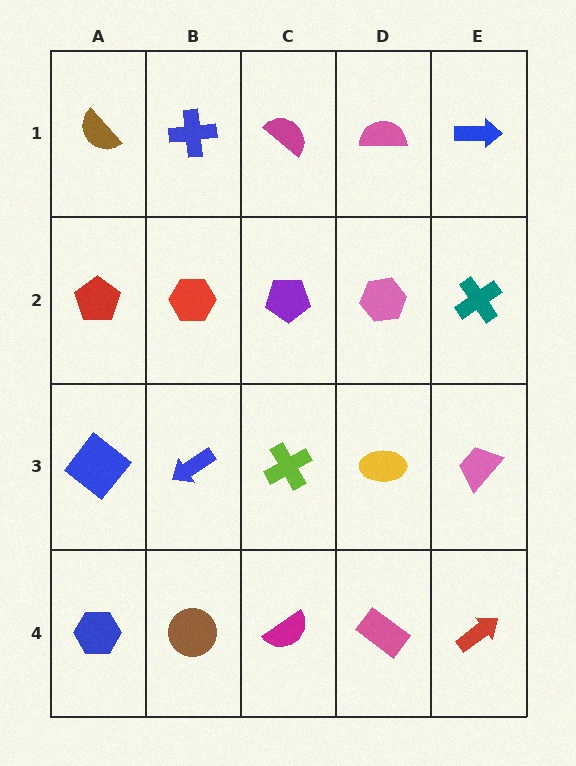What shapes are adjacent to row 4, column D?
A yellow ellipse (row 3, column D), a magenta semicircle (row 4, column C), a red arrow (row 4, column E).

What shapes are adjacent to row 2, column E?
A blue arrow (row 1, column E), a pink trapezoid (row 3, column E), a pink hexagon (row 2, column D).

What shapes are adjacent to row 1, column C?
A purple pentagon (row 2, column C), a blue cross (row 1, column B), a pink semicircle (row 1, column D).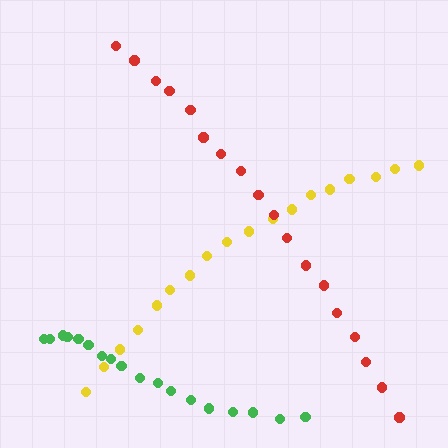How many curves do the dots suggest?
There are 3 distinct paths.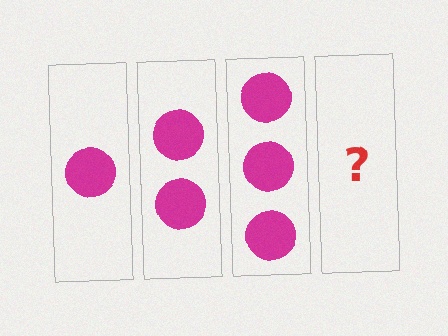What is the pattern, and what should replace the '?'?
The pattern is that each step adds one more circle. The '?' should be 4 circles.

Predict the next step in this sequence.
The next step is 4 circles.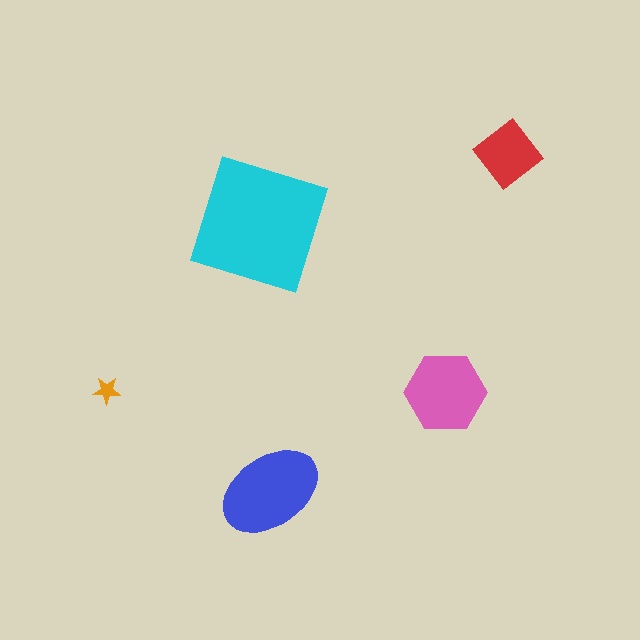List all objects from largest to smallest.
The cyan square, the blue ellipse, the pink hexagon, the red diamond, the orange star.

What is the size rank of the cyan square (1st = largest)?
1st.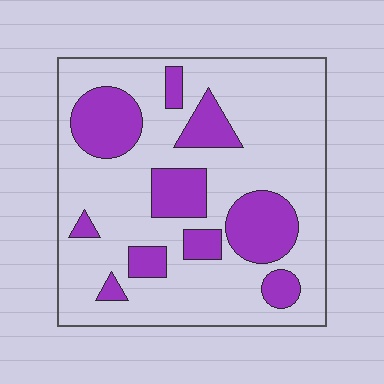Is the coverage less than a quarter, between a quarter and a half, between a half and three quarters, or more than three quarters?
Between a quarter and a half.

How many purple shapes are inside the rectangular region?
10.